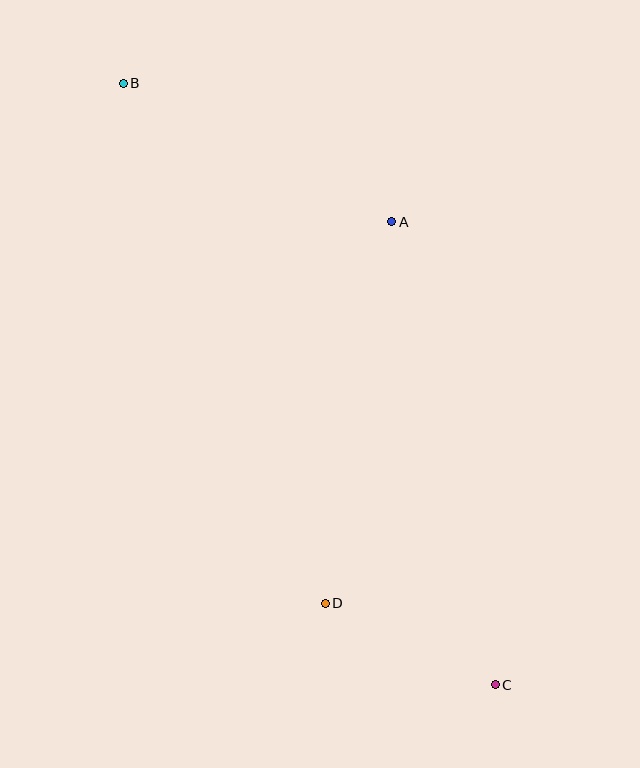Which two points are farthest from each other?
Points B and C are farthest from each other.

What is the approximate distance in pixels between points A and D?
The distance between A and D is approximately 387 pixels.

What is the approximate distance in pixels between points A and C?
The distance between A and C is approximately 474 pixels.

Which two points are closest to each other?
Points C and D are closest to each other.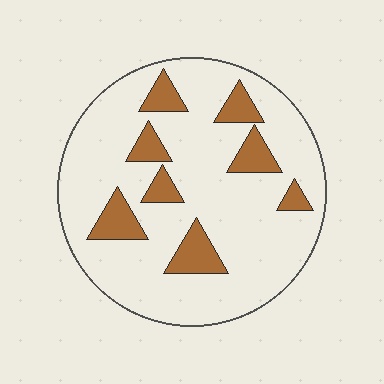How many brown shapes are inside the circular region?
8.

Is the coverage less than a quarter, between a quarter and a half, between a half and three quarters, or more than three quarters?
Less than a quarter.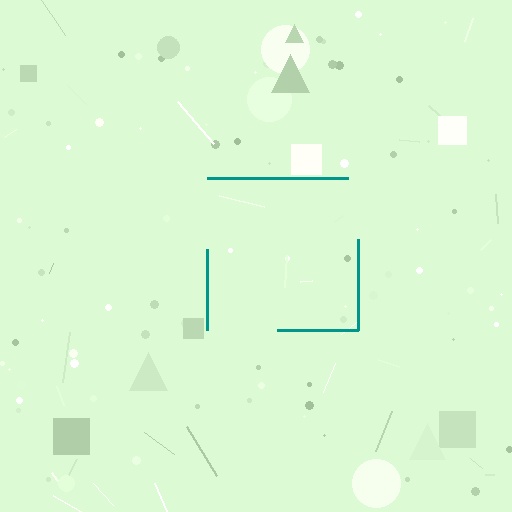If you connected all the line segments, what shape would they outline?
They would outline a square.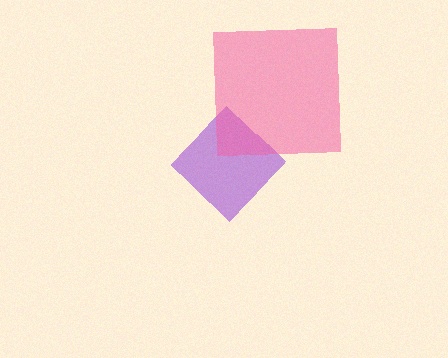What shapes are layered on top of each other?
The layered shapes are: a purple diamond, a pink square.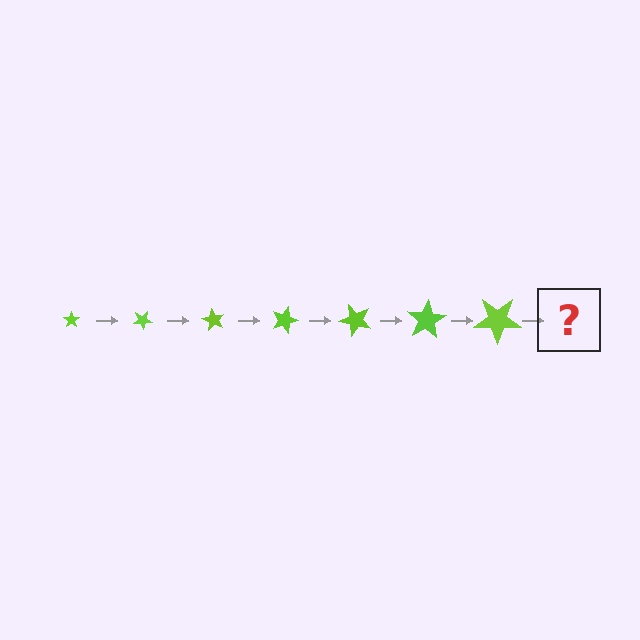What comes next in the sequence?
The next element should be a star, larger than the previous one and rotated 210 degrees from the start.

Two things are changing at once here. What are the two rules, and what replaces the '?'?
The two rules are that the star grows larger each step and it rotates 30 degrees each step. The '?' should be a star, larger than the previous one and rotated 210 degrees from the start.